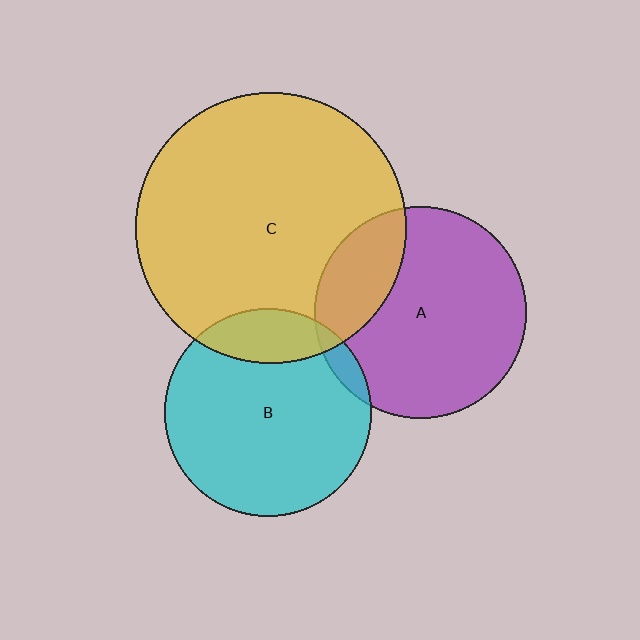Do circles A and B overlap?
Yes.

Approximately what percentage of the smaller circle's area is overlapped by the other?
Approximately 5%.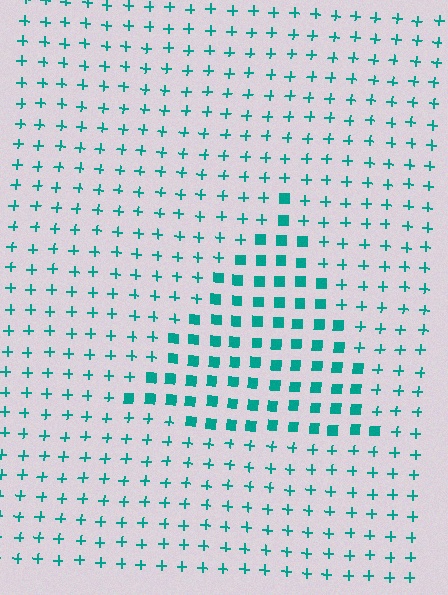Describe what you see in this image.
The image is filled with small teal elements arranged in a uniform grid. A triangle-shaped region contains squares, while the surrounding area contains plus signs. The boundary is defined purely by the change in element shape.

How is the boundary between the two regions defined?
The boundary is defined by a change in element shape: squares inside vs. plus signs outside. All elements share the same color and spacing.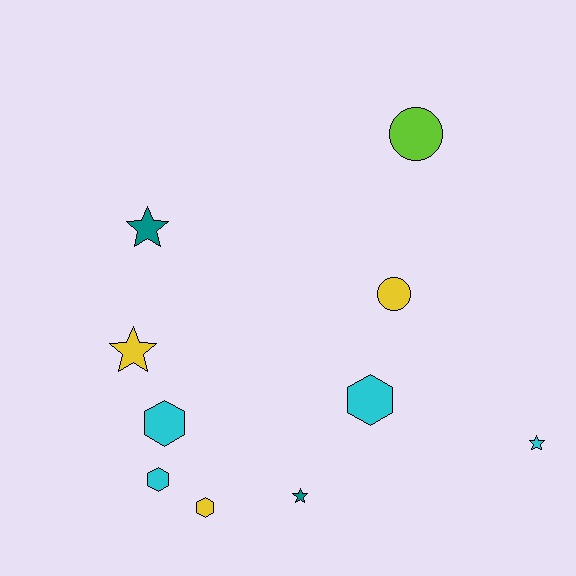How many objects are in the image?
There are 10 objects.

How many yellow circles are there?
There is 1 yellow circle.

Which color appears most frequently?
Cyan, with 4 objects.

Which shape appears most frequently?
Star, with 4 objects.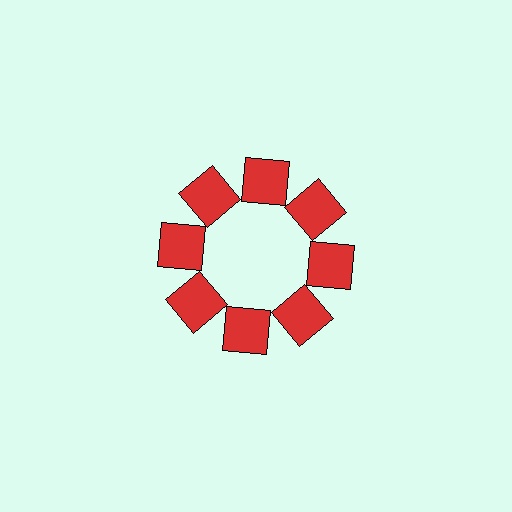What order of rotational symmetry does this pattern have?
This pattern has 8-fold rotational symmetry.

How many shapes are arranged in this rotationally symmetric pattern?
There are 8 shapes, arranged in 8 groups of 1.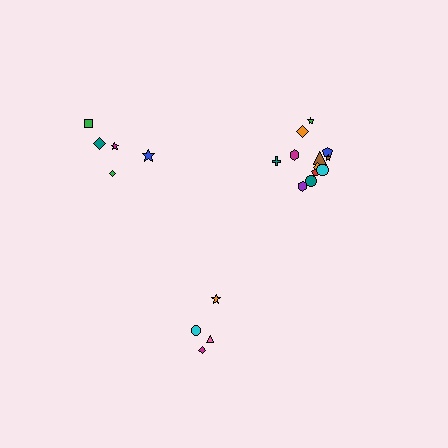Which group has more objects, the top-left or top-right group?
The top-right group.